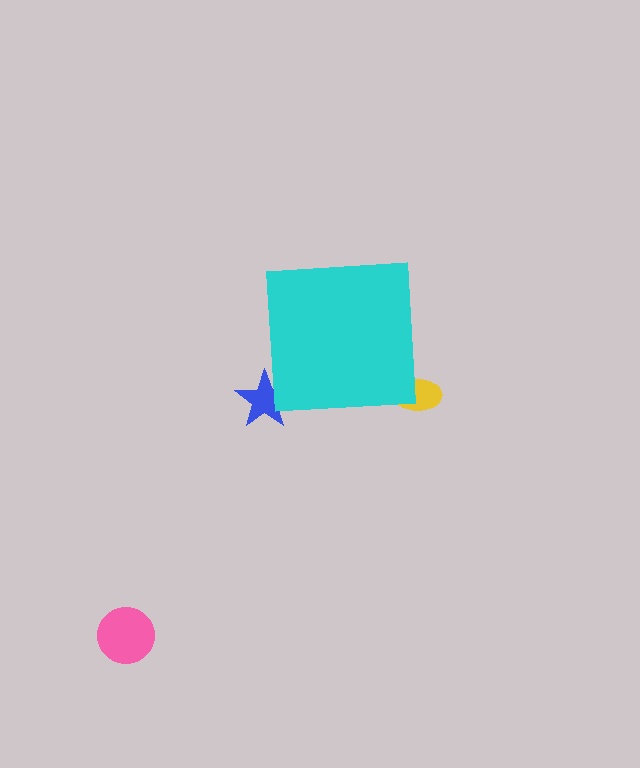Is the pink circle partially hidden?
No, the pink circle is fully visible.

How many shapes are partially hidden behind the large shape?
2 shapes are partially hidden.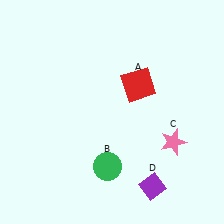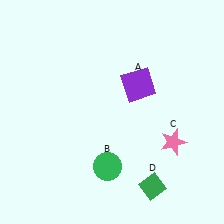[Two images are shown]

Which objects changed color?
A changed from red to purple. D changed from purple to green.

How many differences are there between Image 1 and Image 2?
There are 2 differences between the two images.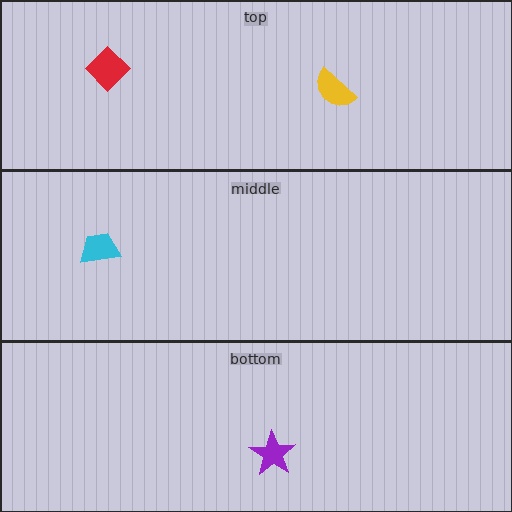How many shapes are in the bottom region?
1.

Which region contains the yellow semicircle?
The top region.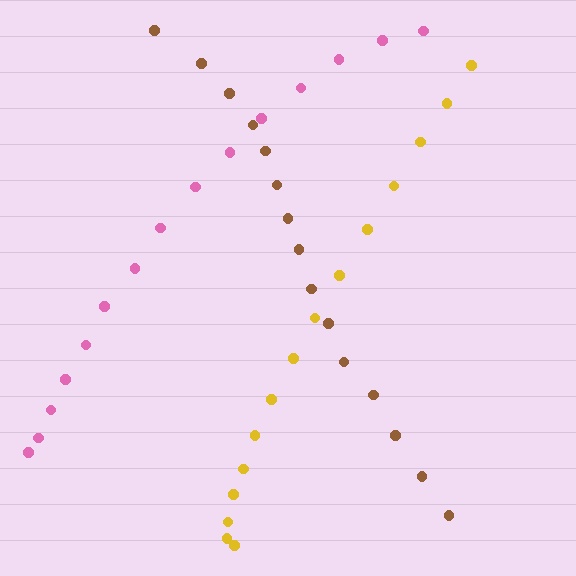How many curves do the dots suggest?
There are 3 distinct paths.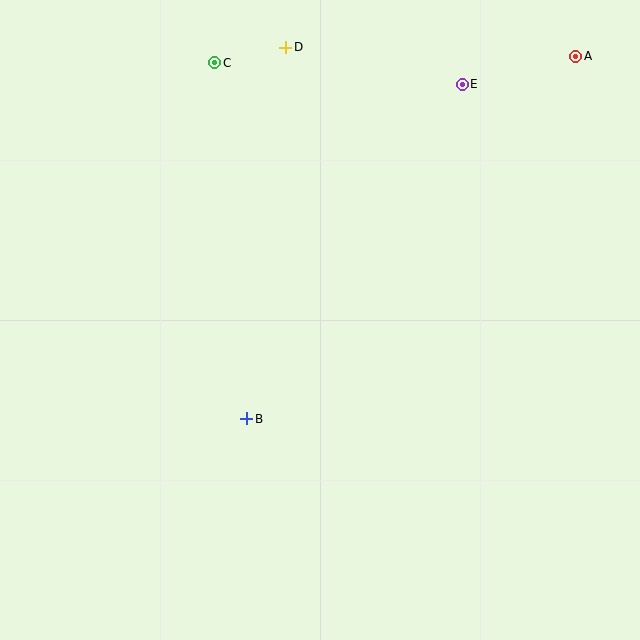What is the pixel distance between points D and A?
The distance between D and A is 290 pixels.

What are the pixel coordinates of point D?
Point D is at (286, 47).